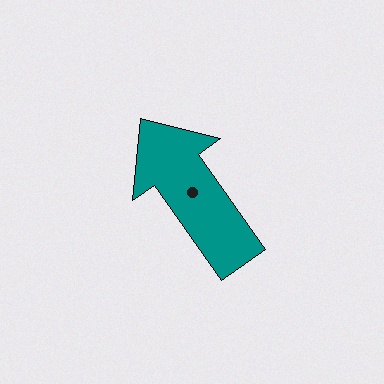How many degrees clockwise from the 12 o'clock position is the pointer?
Approximately 325 degrees.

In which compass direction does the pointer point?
Northwest.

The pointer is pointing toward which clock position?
Roughly 11 o'clock.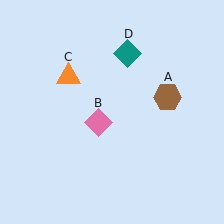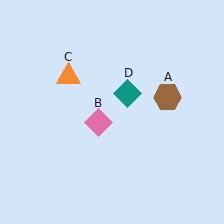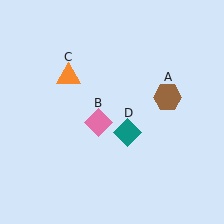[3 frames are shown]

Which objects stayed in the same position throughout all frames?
Brown hexagon (object A) and pink diamond (object B) and orange triangle (object C) remained stationary.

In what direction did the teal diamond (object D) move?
The teal diamond (object D) moved down.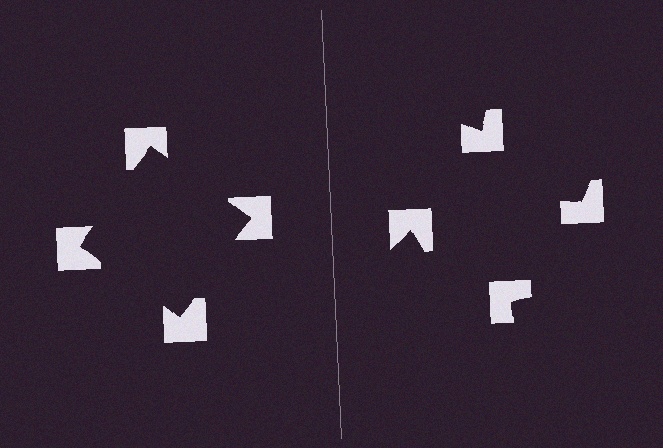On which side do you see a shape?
An illusory square appears on the left side. On the right side the wedge cuts are rotated, so no coherent shape forms.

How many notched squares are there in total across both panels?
8 — 4 on each side.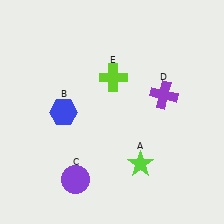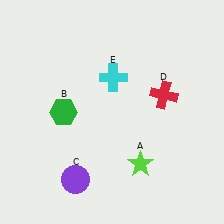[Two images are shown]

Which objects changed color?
B changed from blue to green. D changed from purple to red. E changed from lime to cyan.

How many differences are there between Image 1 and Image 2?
There are 3 differences between the two images.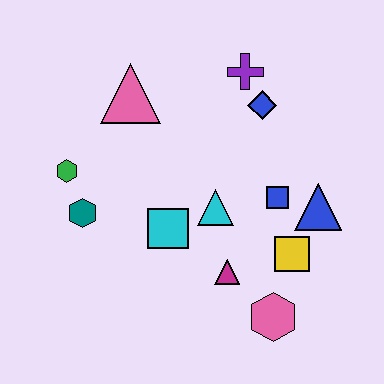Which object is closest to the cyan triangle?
The cyan square is closest to the cyan triangle.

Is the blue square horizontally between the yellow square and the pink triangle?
Yes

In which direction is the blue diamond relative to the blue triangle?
The blue diamond is above the blue triangle.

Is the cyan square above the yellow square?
Yes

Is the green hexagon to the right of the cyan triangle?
No